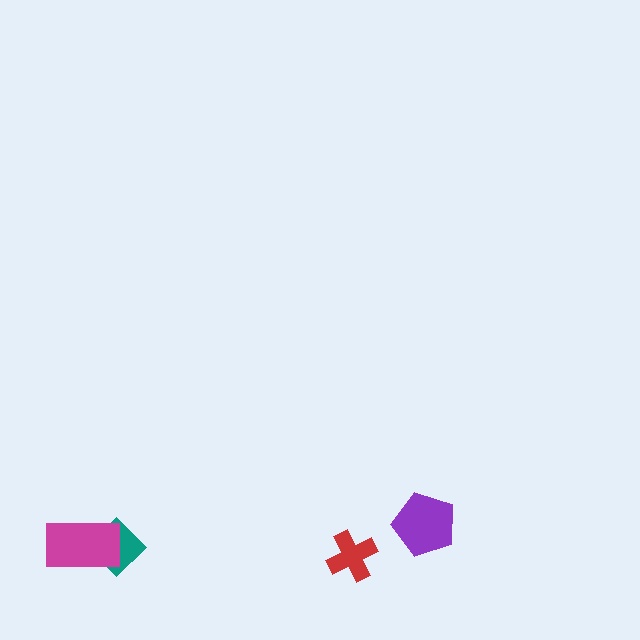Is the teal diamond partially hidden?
Yes, it is partially covered by another shape.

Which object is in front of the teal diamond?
The magenta rectangle is in front of the teal diamond.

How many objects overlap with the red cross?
0 objects overlap with the red cross.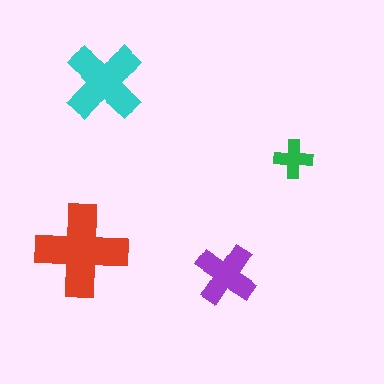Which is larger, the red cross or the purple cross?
The red one.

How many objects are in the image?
There are 4 objects in the image.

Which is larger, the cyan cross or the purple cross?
The cyan one.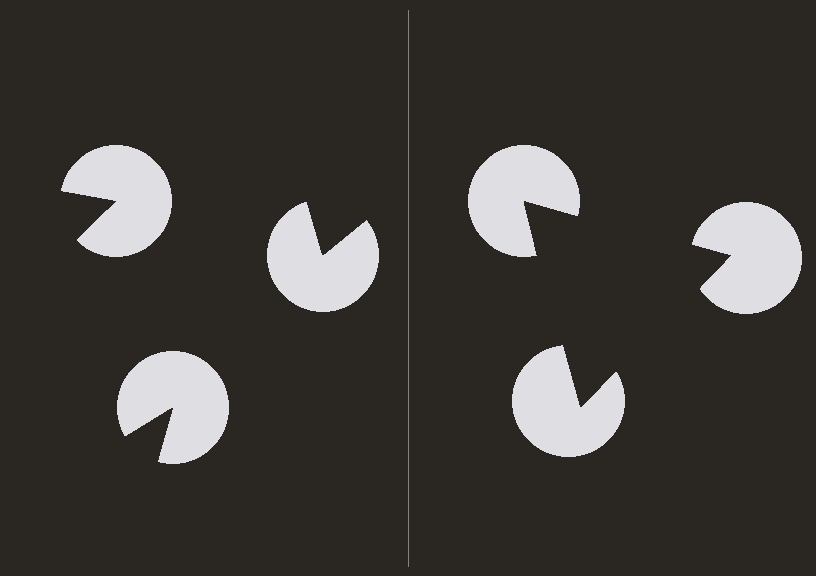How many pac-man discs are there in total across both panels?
6 — 3 on each side.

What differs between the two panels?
The pac-man discs are positioned identically on both sides; only the wedge orientations differ. On the right they align to a triangle; on the left they are misaligned.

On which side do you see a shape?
An illusory triangle appears on the right side. On the left side the wedge cuts are rotated, so no coherent shape forms.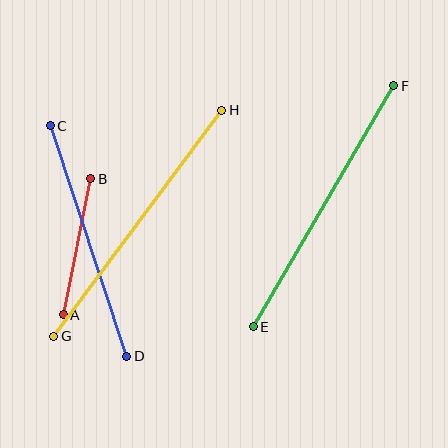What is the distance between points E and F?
The distance is approximately 279 pixels.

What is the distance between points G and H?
The distance is approximately 282 pixels.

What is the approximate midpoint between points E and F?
The midpoint is at approximately (323, 206) pixels.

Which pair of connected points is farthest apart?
Points G and H are farthest apart.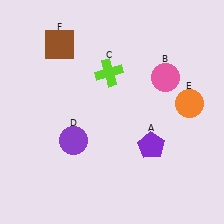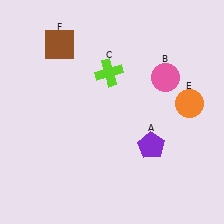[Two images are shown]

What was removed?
The purple circle (D) was removed in Image 2.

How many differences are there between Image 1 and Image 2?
There is 1 difference between the two images.